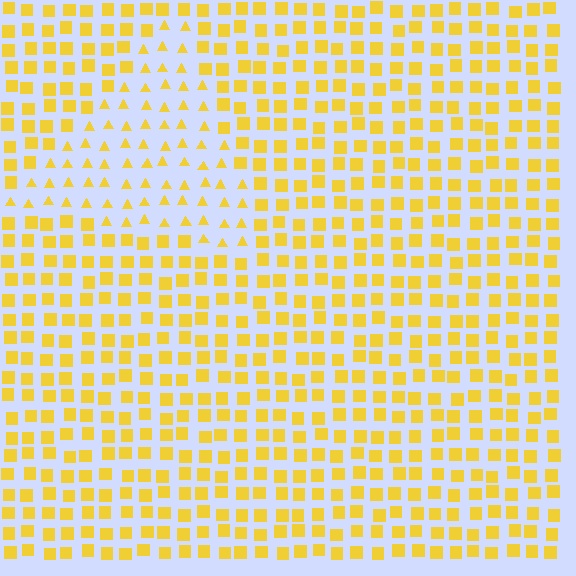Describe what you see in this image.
The image is filled with small yellow elements arranged in a uniform grid. A triangle-shaped region contains triangles, while the surrounding area contains squares. The boundary is defined purely by the change in element shape.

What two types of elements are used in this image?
The image uses triangles inside the triangle region and squares outside it.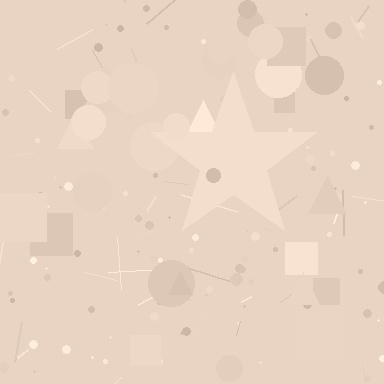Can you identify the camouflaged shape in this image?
The camouflaged shape is a star.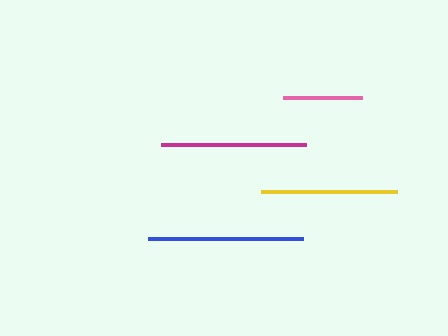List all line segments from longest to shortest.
From longest to shortest: blue, magenta, yellow, pink.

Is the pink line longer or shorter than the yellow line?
The yellow line is longer than the pink line.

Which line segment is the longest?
The blue line is the longest at approximately 155 pixels.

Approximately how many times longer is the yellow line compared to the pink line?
The yellow line is approximately 1.7 times the length of the pink line.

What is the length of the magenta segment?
The magenta segment is approximately 144 pixels long.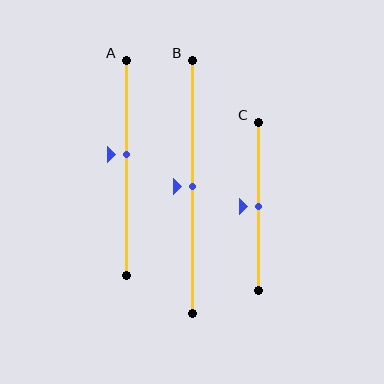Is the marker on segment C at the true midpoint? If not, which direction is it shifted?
Yes, the marker on segment C is at the true midpoint.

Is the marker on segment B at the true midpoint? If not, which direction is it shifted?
Yes, the marker on segment B is at the true midpoint.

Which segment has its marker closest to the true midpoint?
Segment B has its marker closest to the true midpoint.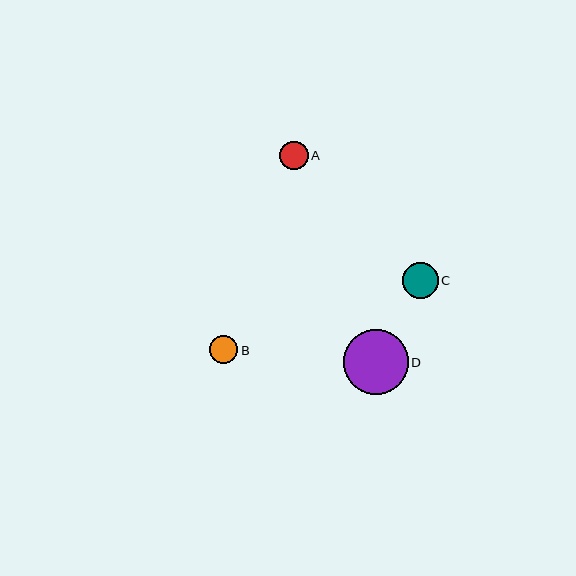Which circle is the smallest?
Circle B is the smallest with a size of approximately 28 pixels.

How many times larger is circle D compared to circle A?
Circle D is approximately 2.3 times the size of circle A.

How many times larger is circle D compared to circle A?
Circle D is approximately 2.3 times the size of circle A.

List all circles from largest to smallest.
From largest to smallest: D, C, A, B.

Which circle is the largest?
Circle D is the largest with a size of approximately 65 pixels.